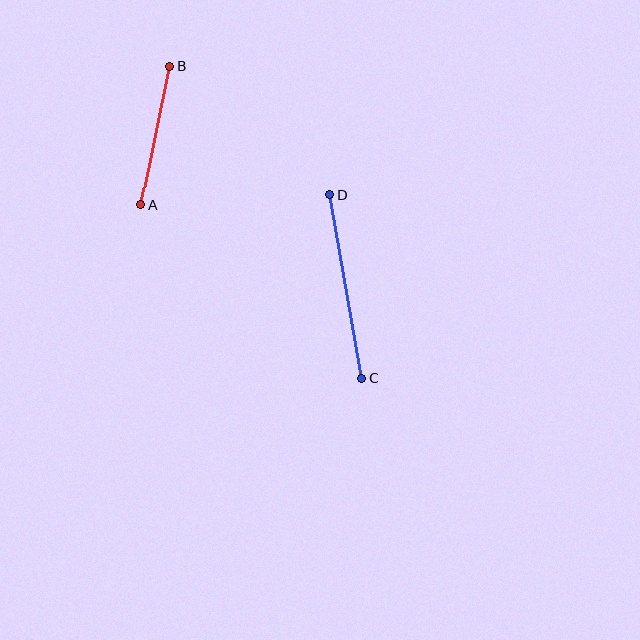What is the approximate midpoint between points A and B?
The midpoint is at approximately (155, 136) pixels.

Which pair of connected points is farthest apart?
Points C and D are farthest apart.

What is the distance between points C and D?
The distance is approximately 186 pixels.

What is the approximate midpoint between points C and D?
The midpoint is at approximately (346, 287) pixels.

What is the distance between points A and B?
The distance is approximately 141 pixels.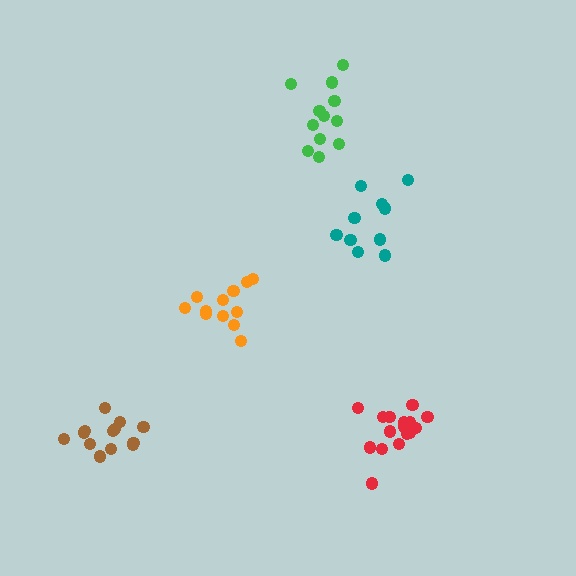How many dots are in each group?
Group 1: 10 dots, Group 2: 12 dots, Group 3: 16 dots, Group 4: 13 dots, Group 5: 12 dots (63 total).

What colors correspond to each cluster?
The clusters are colored: teal, green, red, brown, orange.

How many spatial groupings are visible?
There are 5 spatial groupings.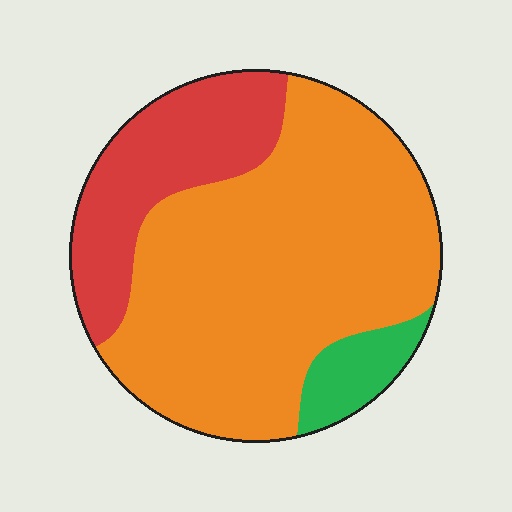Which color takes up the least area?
Green, at roughly 10%.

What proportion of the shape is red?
Red covers 24% of the shape.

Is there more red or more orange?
Orange.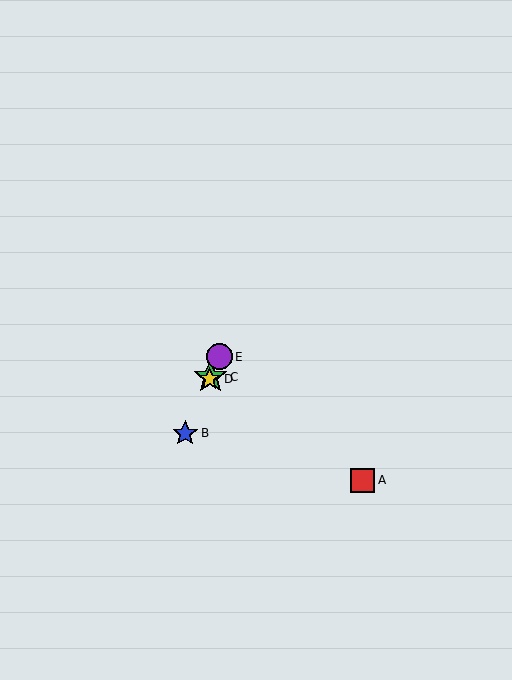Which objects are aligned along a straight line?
Objects B, C, D, E are aligned along a straight line.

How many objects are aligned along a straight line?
4 objects (B, C, D, E) are aligned along a straight line.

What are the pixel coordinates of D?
Object D is at (209, 379).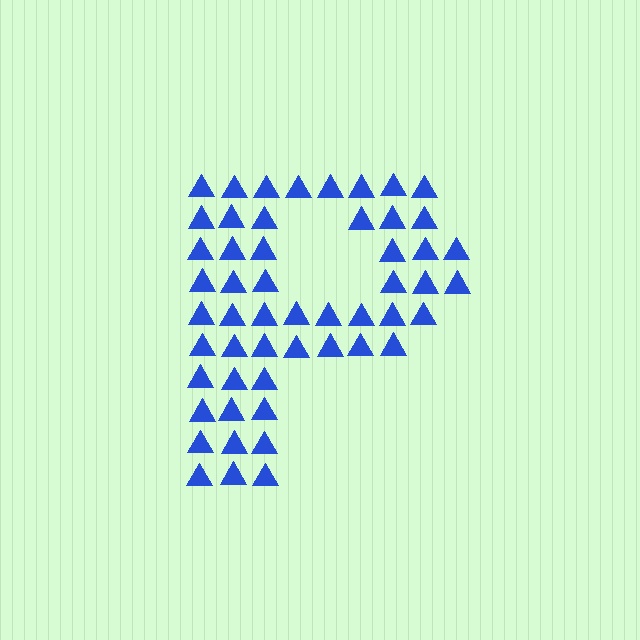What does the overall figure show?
The overall figure shows the letter P.